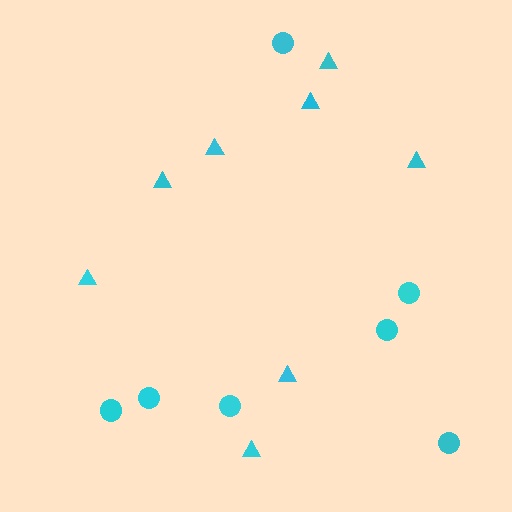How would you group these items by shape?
There are 2 groups: one group of triangles (8) and one group of circles (7).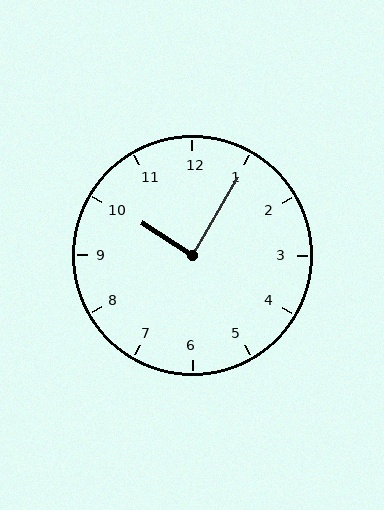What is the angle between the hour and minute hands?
Approximately 88 degrees.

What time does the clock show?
10:05.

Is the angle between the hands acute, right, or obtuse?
It is right.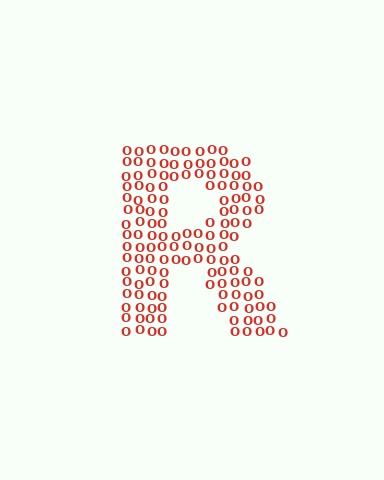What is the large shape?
The large shape is the letter R.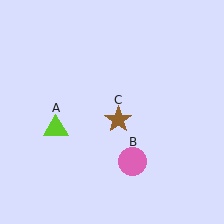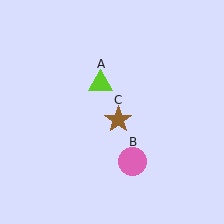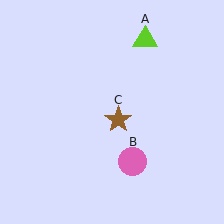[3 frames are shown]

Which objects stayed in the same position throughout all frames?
Pink circle (object B) and brown star (object C) remained stationary.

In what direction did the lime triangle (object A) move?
The lime triangle (object A) moved up and to the right.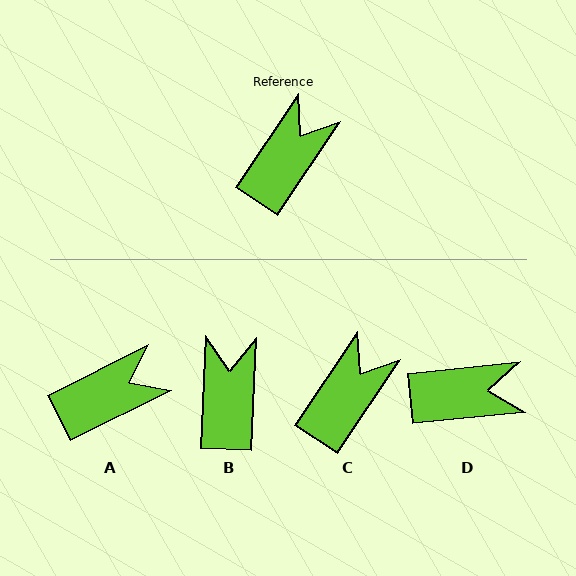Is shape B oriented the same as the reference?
No, it is off by about 32 degrees.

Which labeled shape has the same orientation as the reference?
C.